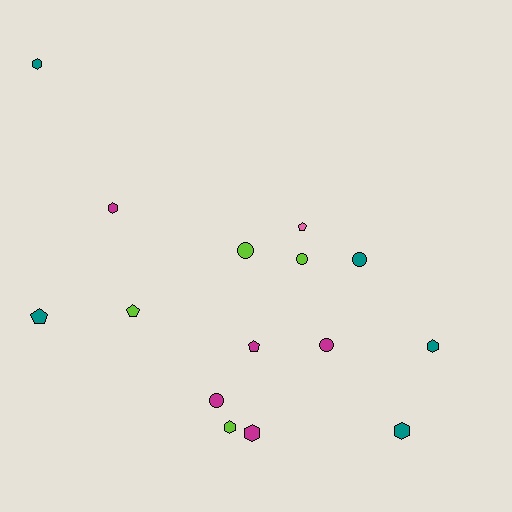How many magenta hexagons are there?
There are 2 magenta hexagons.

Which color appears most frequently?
Teal, with 5 objects.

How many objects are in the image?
There are 15 objects.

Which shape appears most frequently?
Hexagon, with 6 objects.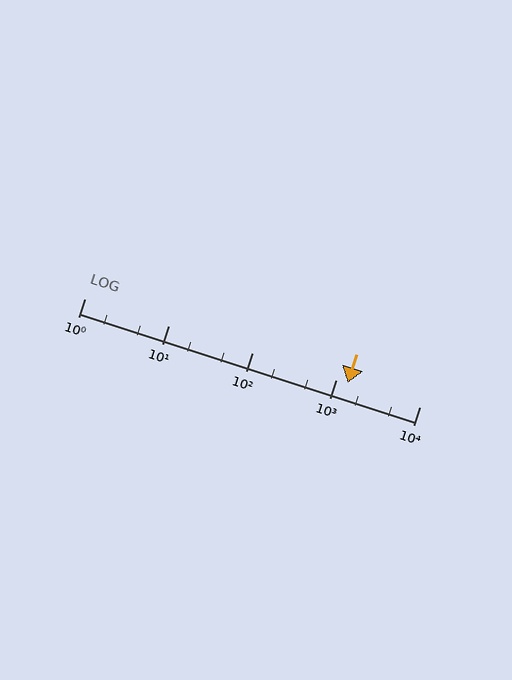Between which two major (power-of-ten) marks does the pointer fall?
The pointer is between 1000 and 10000.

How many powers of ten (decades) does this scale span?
The scale spans 4 decades, from 1 to 10000.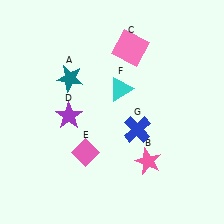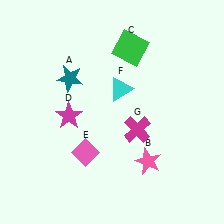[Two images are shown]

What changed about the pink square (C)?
In Image 1, C is pink. In Image 2, it changed to green.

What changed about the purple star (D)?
In Image 1, D is purple. In Image 2, it changed to magenta.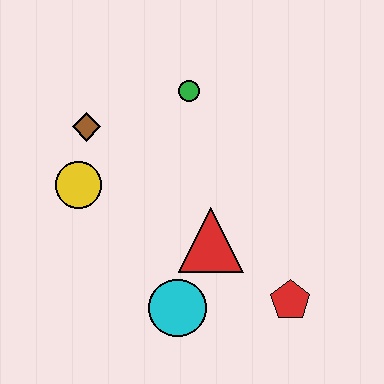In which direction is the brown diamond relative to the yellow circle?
The brown diamond is above the yellow circle.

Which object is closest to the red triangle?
The cyan circle is closest to the red triangle.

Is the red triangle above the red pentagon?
Yes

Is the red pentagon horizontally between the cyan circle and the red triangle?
No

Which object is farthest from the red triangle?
The brown diamond is farthest from the red triangle.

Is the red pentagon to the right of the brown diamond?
Yes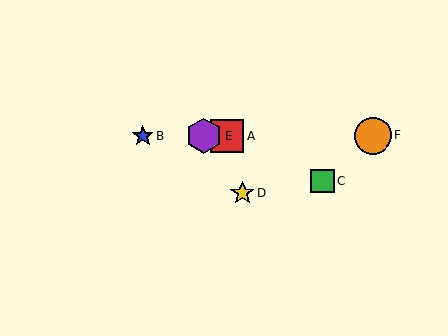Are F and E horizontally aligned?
Yes, both are at y≈135.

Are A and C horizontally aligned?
No, A is at y≈136 and C is at y≈181.